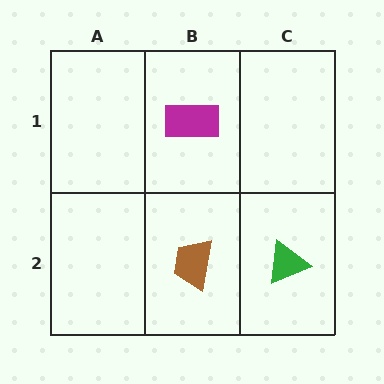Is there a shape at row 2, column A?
No, that cell is empty.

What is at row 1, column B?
A magenta rectangle.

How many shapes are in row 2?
2 shapes.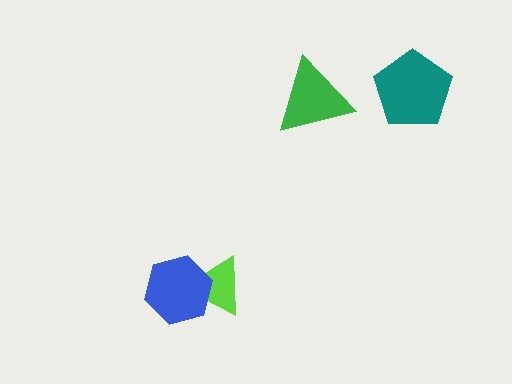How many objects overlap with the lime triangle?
1 object overlaps with the lime triangle.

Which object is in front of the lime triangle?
The blue hexagon is in front of the lime triangle.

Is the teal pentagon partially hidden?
No, no other shape covers it.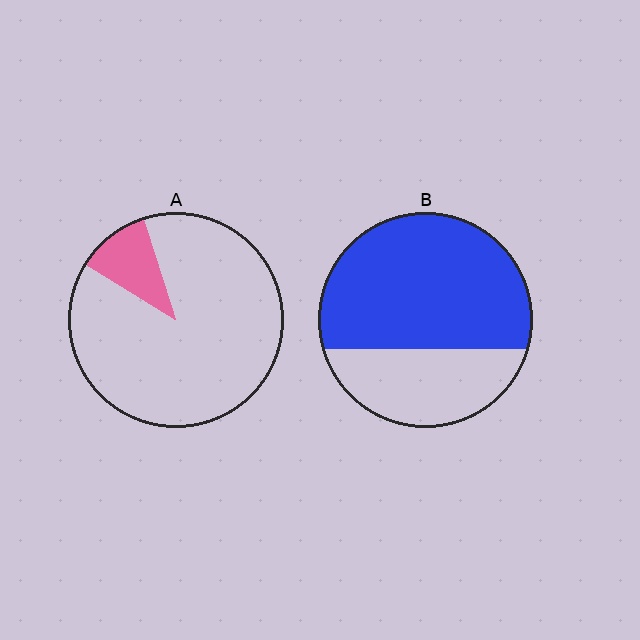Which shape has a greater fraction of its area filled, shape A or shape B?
Shape B.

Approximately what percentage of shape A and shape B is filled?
A is approximately 10% and B is approximately 65%.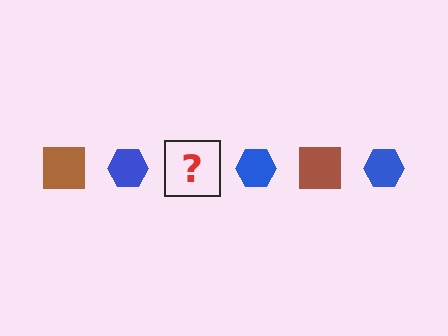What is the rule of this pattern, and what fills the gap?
The rule is that the pattern alternates between brown square and blue hexagon. The gap should be filled with a brown square.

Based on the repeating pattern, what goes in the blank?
The blank should be a brown square.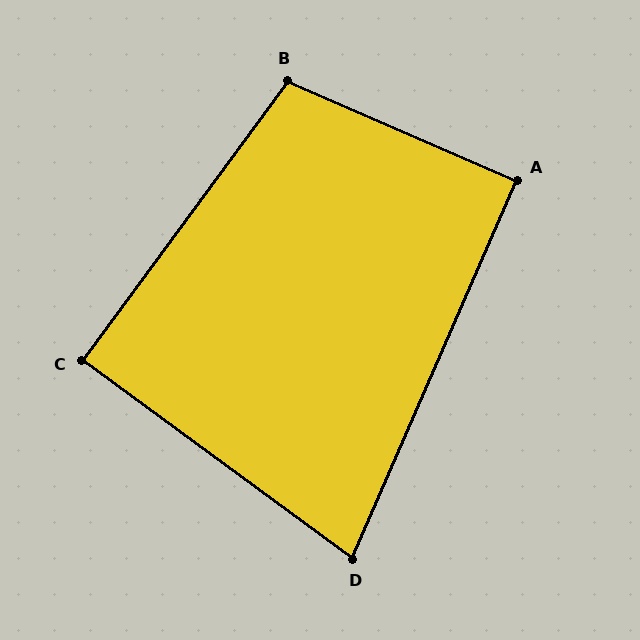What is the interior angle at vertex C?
Approximately 90 degrees (approximately right).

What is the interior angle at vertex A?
Approximately 90 degrees (approximately right).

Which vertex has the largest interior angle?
B, at approximately 103 degrees.